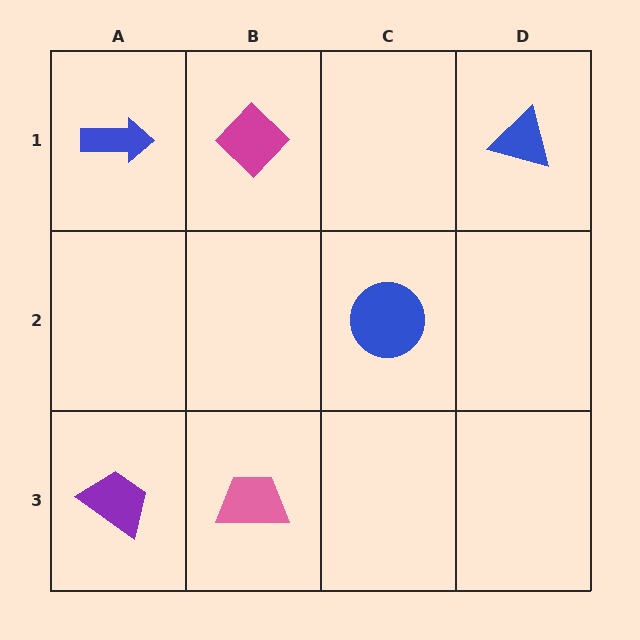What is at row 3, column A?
A purple trapezoid.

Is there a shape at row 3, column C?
No, that cell is empty.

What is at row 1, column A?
A blue arrow.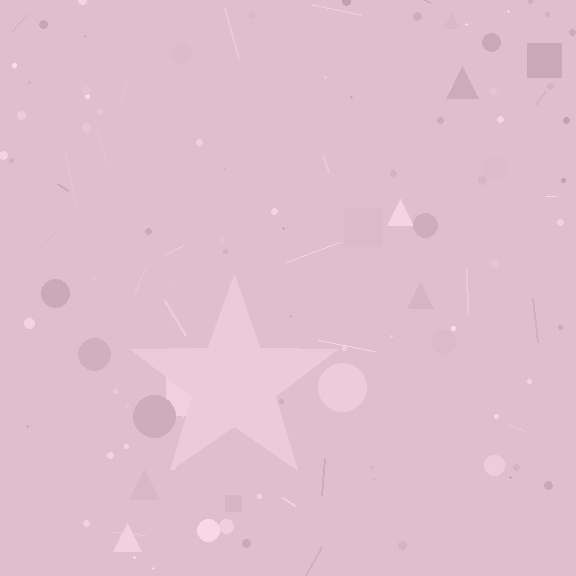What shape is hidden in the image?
A star is hidden in the image.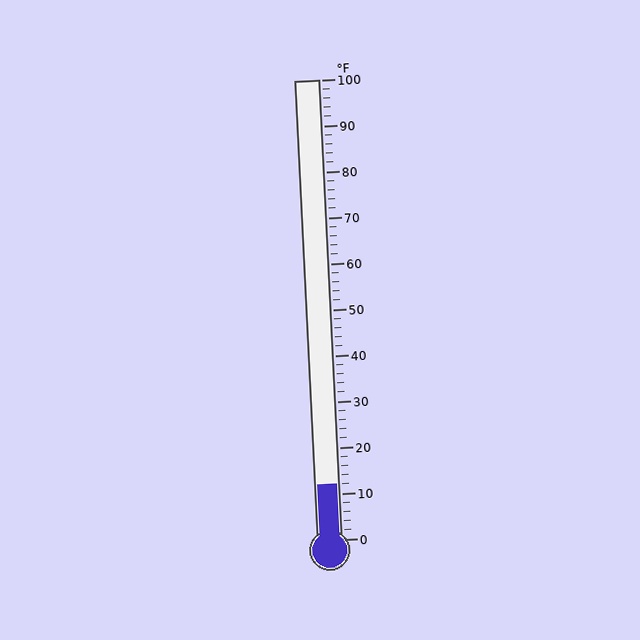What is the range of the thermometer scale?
The thermometer scale ranges from 0°F to 100°F.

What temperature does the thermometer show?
The thermometer shows approximately 12°F.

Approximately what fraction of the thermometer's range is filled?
The thermometer is filled to approximately 10% of its range.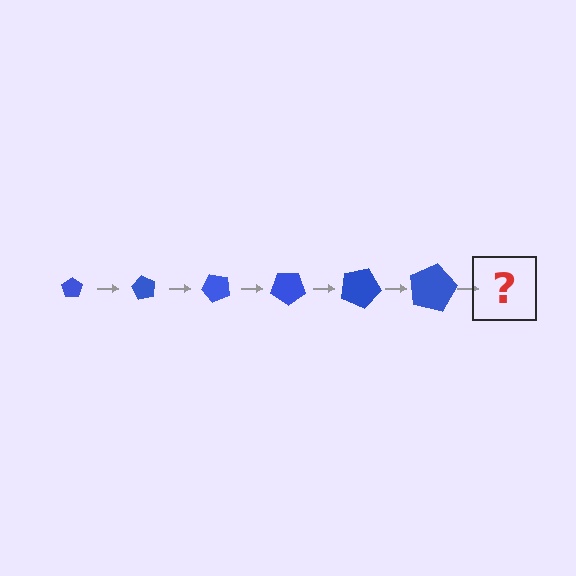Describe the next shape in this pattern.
It should be a pentagon, larger than the previous one and rotated 360 degrees from the start.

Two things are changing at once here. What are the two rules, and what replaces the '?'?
The two rules are that the pentagon grows larger each step and it rotates 60 degrees each step. The '?' should be a pentagon, larger than the previous one and rotated 360 degrees from the start.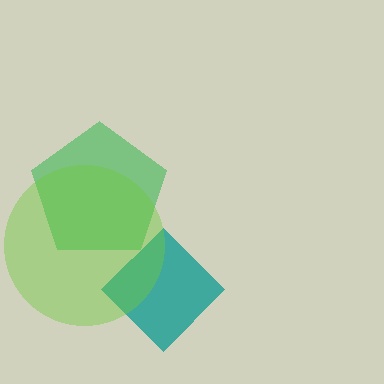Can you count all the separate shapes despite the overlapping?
Yes, there are 3 separate shapes.